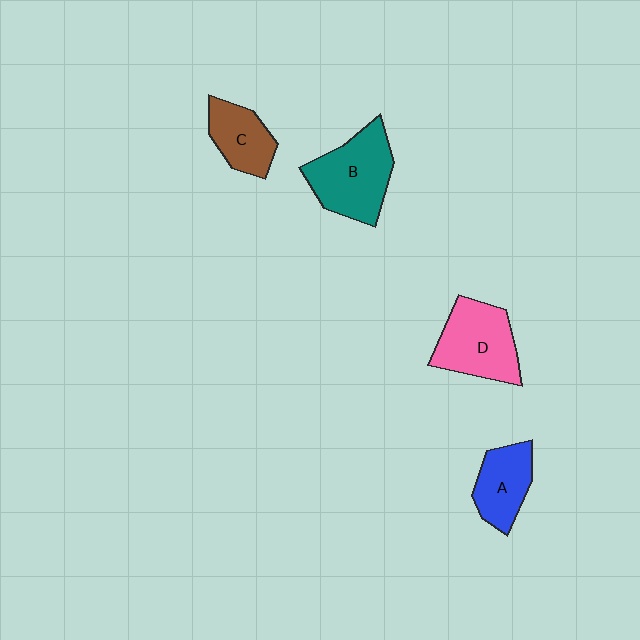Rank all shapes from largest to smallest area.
From largest to smallest: B (teal), D (pink), A (blue), C (brown).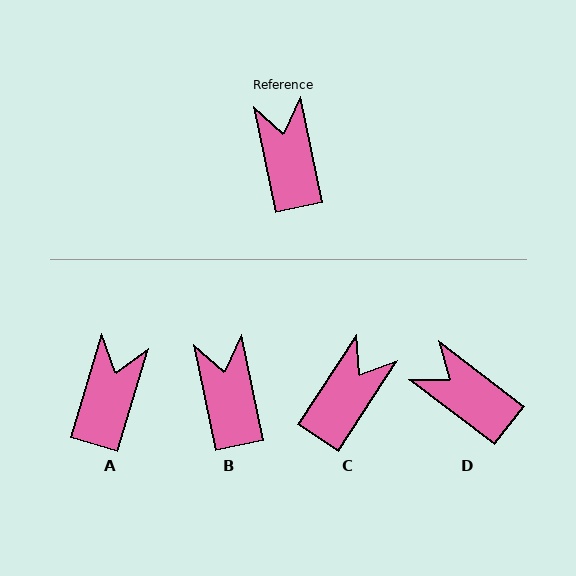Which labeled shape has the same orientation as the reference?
B.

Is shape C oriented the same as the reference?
No, it is off by about 45 degrees.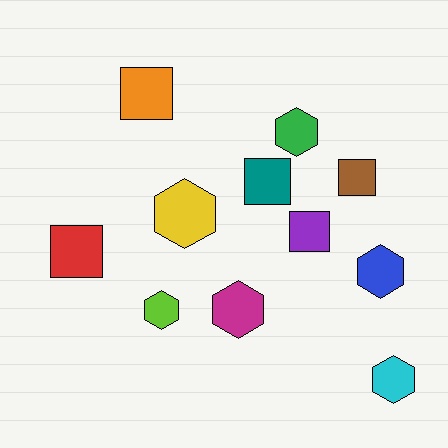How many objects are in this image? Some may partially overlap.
There are 11 objects.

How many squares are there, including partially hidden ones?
There are 5 squares.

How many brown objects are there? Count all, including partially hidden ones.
There is 1 brown object.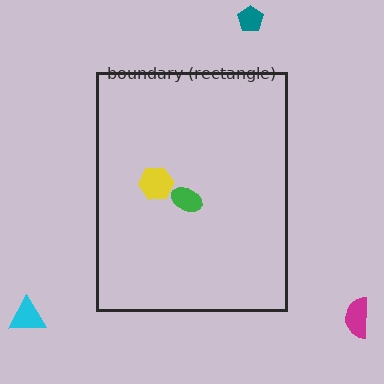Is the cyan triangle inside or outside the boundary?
Outside.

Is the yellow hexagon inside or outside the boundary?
Inside.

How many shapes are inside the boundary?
2 inside, 3 outside.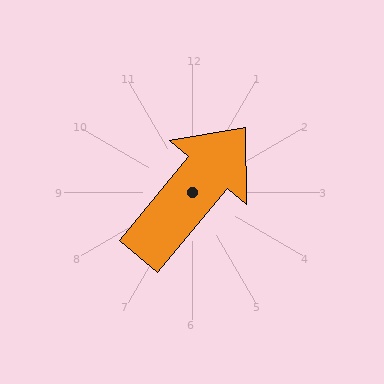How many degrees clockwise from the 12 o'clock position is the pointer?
Approximately 40 degrees.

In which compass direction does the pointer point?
Northeast.